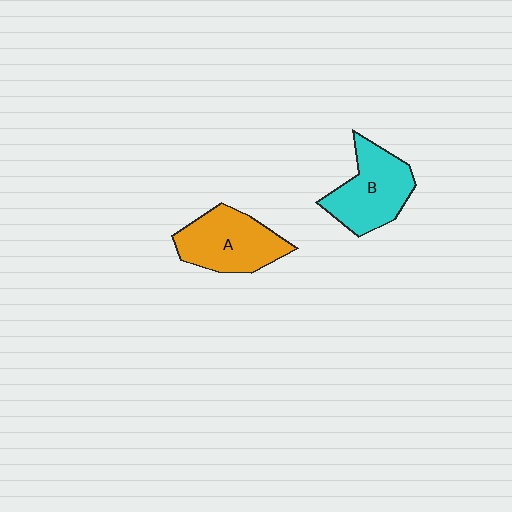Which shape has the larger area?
Shape A (orange).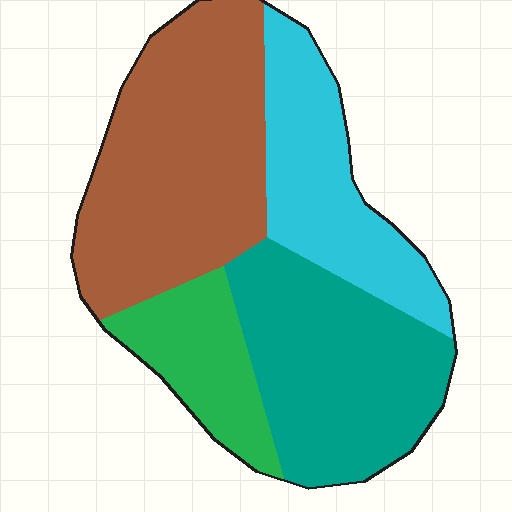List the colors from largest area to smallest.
From largest to smallest: brown, teal, cyan, green.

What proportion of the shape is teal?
Teal takes up about one third (1/3) of the shape.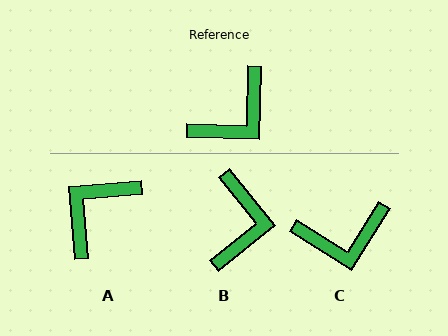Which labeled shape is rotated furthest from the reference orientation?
A, about 174 degrees away.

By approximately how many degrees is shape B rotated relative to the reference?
Approximately 40 degrees counter-clockwise.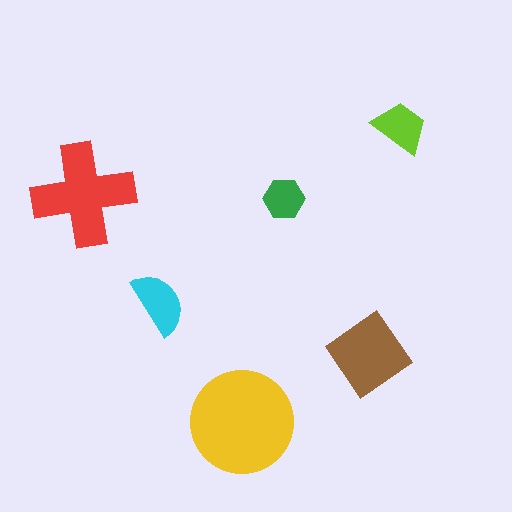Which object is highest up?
The lime trapezoid is topmost.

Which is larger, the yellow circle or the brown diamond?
The yellow circle.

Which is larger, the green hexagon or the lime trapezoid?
The lime trapezoid.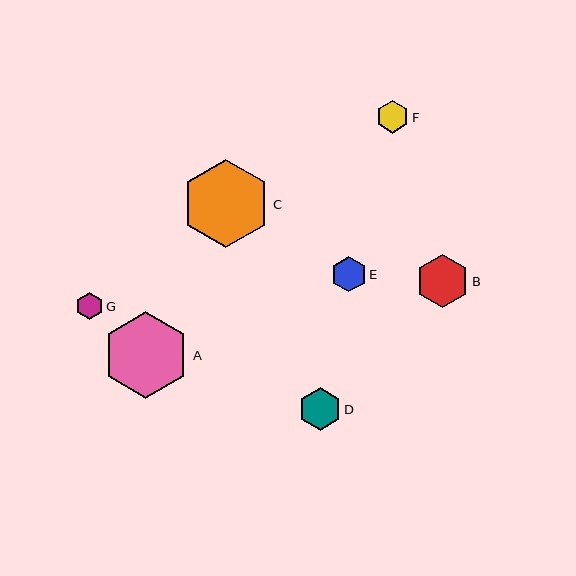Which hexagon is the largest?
Hexagon C is the largest with a size of approximately 89 pixels.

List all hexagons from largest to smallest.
From largest to smallest: C, A, B, D, E, F, G.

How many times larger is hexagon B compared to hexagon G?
Hexagon B is approximately 2.0 times the size of hexagon G.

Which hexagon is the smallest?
Hexagon G is the smallest with a size of approximately 27 pixels.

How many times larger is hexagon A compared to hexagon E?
Hexagon A is approximately 2.5 times the size of hexagon E.